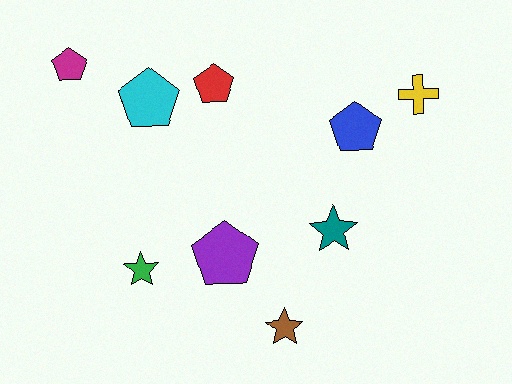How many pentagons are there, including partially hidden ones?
There are 5 pentagons.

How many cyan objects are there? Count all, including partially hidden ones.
There is 1 cyan object.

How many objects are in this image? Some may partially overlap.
There are 9 objects.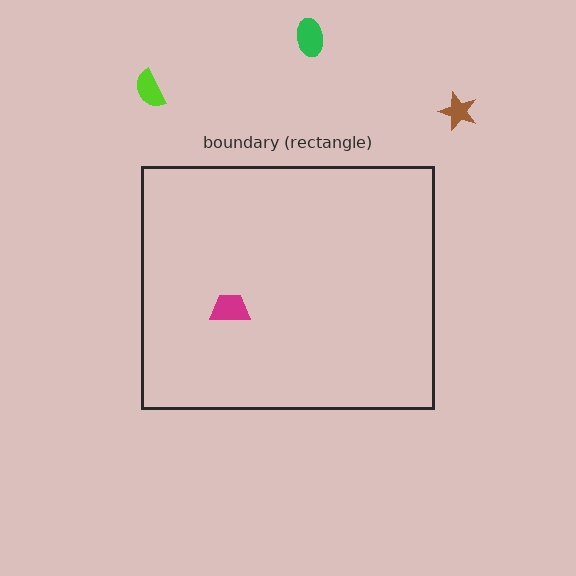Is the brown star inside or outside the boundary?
Outside.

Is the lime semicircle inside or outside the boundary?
Outside.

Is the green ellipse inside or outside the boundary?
Outside.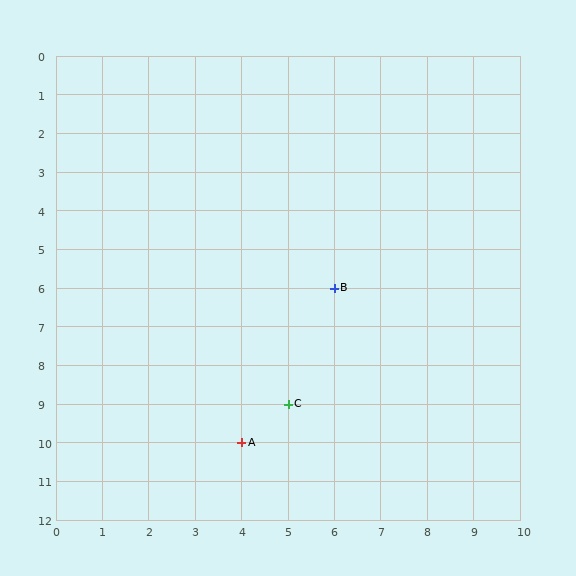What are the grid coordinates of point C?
Point C is at grid coordinates (5, 9).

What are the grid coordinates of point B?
Point B is at grid coordinates (6, 6).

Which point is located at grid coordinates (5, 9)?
Point C is at (5, 9).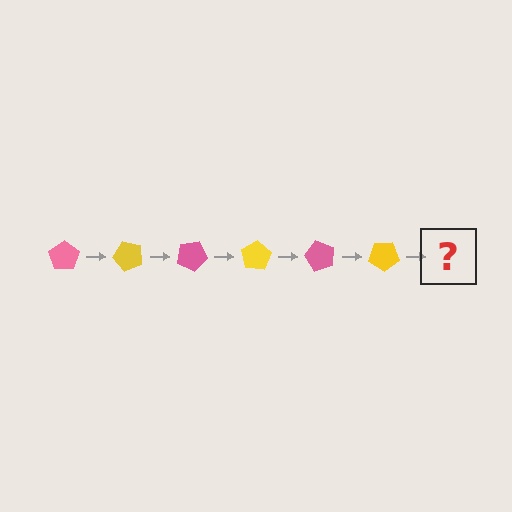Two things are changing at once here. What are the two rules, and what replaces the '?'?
The two rules are that it rotates 50 degrees each step and the color cycles through pink and yellow. The '?' should be a pink pentagon, rotated 300 degrees from the start.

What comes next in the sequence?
The next element should be a pink pentagon, rotated 300 degrees from the start.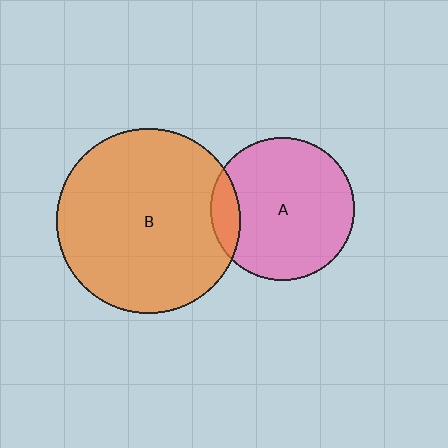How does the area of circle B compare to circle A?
Approximately 1.7 times.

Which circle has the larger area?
Circle B (orange).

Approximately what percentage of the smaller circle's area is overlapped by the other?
Approximately 10%.